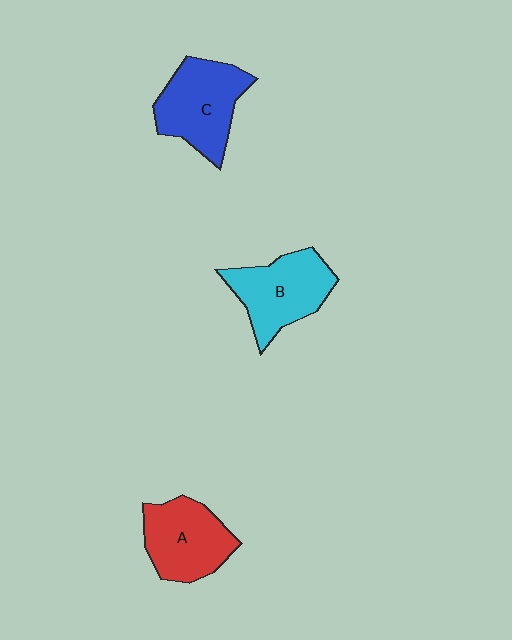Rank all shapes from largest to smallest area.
From largest to smallest: C (blue), B (cyan), A (red).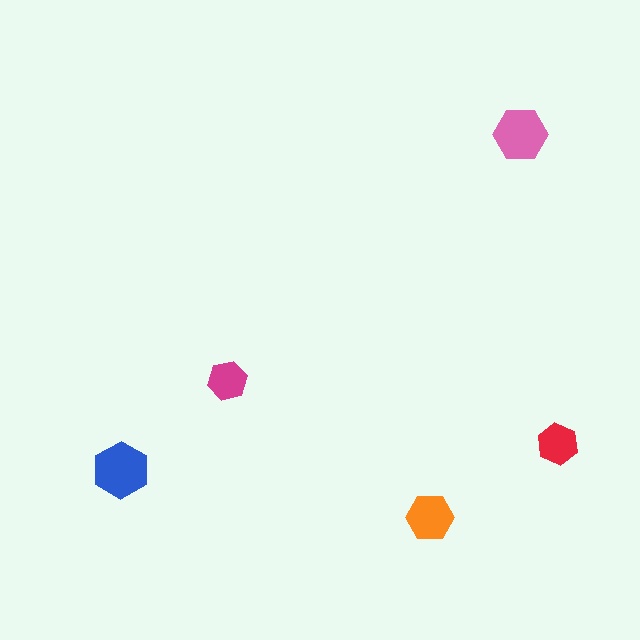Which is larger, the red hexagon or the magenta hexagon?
The red one.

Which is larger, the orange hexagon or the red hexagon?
The orange one.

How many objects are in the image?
There are 5 objects in the image.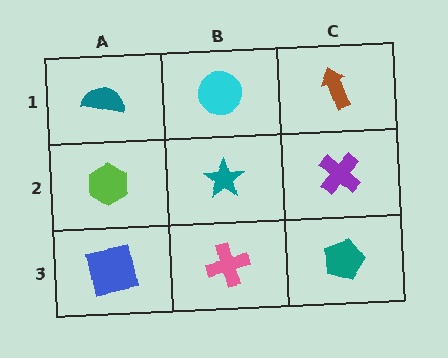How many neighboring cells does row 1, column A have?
2.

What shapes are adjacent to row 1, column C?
A purple cross (row 2, column C), a cyan circle (row 1, column B).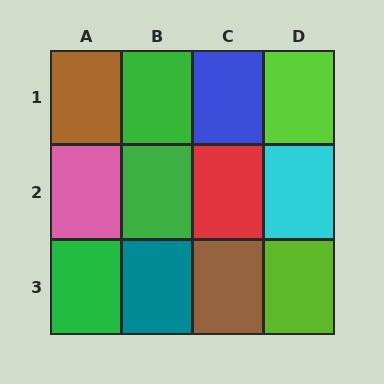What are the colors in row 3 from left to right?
Green, teal, brown, lime.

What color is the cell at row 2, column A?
Pink.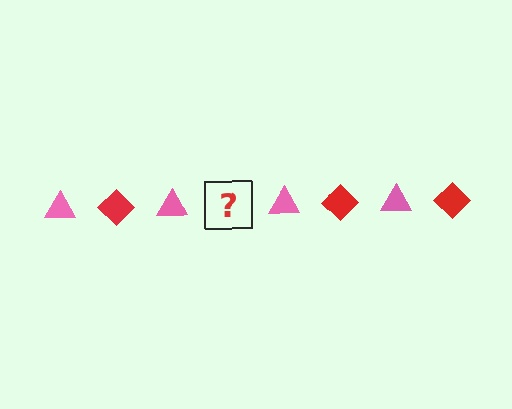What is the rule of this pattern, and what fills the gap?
The rule is that the pattern alternates between pink triangle and red diamond. The gap should be filled with a red diamond.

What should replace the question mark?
The question mark should be replaced with a red diamond.